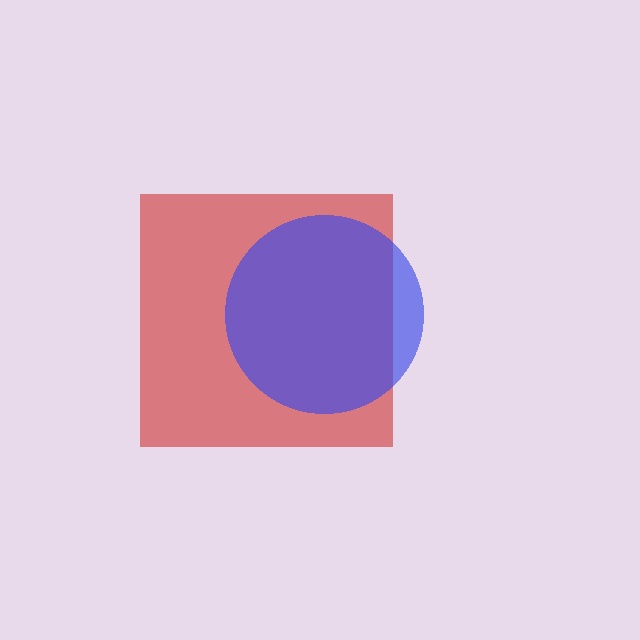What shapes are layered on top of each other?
The layered shapes are: a red square, a blue circle.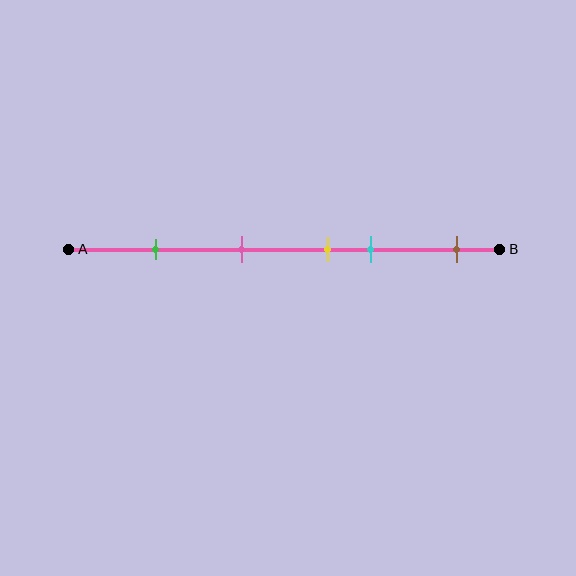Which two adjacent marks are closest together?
The yellow and cyan marks are the closest adjacent pair.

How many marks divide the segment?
There are 5 marks dividing the segment.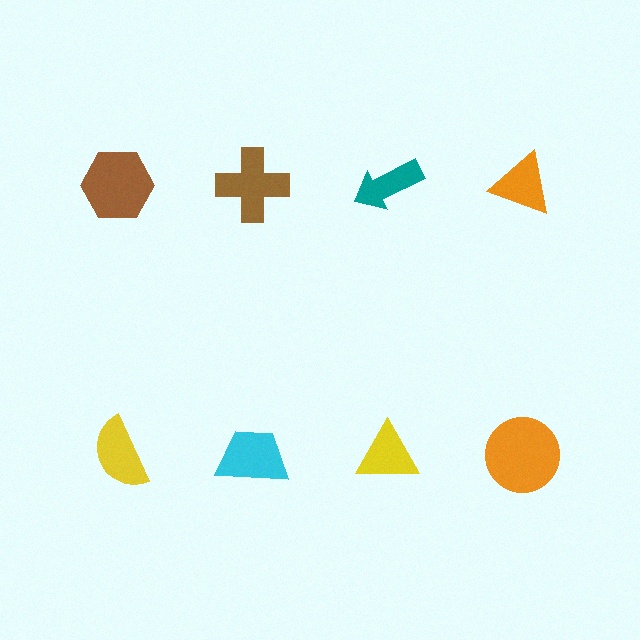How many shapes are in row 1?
4 shapes.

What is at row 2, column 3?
A yellow triangle.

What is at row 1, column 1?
A brown hexagon.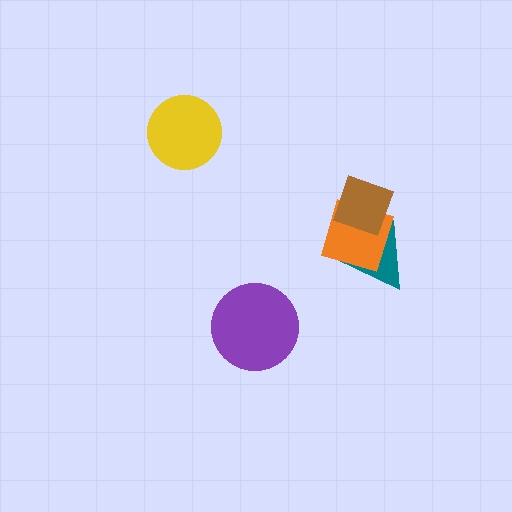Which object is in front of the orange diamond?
The brown diamond is in front of the orange diamond.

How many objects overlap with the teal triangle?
2 objects overlap with the teal triangle.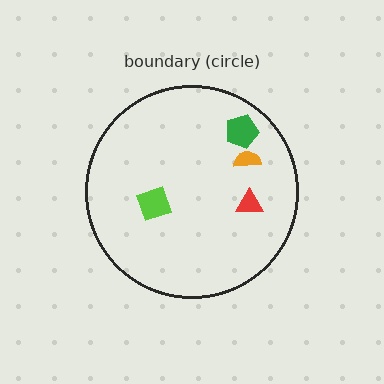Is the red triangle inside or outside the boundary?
Inside.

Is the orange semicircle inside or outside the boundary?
Inside.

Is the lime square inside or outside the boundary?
Inside.